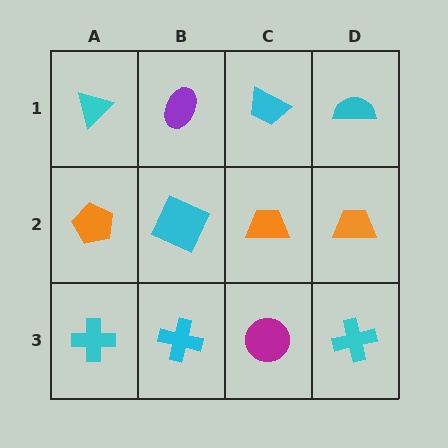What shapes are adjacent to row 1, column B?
A cyan square (row 2, column B), a cyan triangle (row 1, column A), a cyan trapezoid (row 1, column C).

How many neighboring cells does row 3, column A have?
2.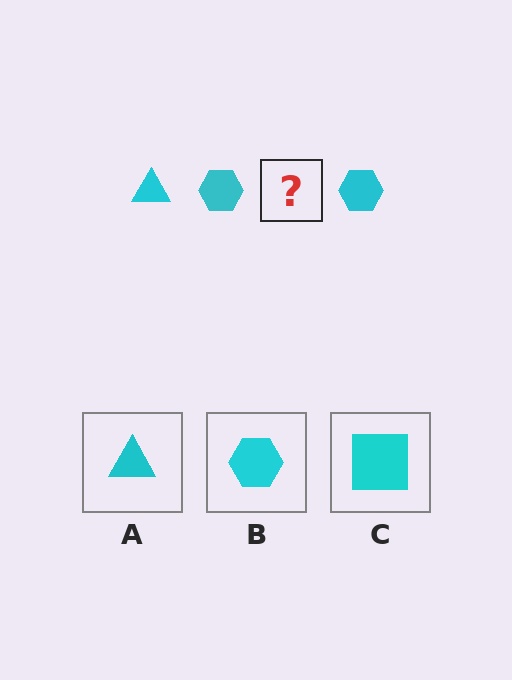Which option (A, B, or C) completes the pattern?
A.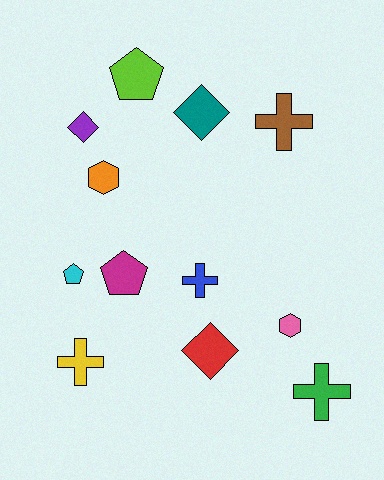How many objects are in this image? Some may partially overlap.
There are 12 objects.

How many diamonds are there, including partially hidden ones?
There are 3 diamonds.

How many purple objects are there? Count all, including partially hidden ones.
There is 1 purple object.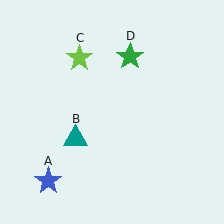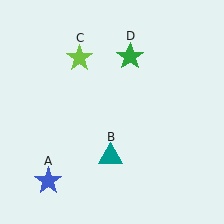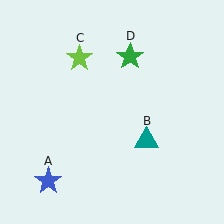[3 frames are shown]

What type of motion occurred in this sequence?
The teal triangle (object B) rotated counterclockwise around the center of the scene.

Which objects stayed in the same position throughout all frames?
Blue star (object A) and lime star (object C) and green star (object D) remained stationary.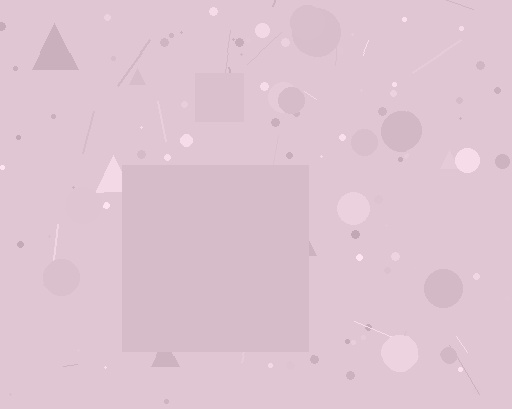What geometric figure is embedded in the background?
A square is embedded in the background.